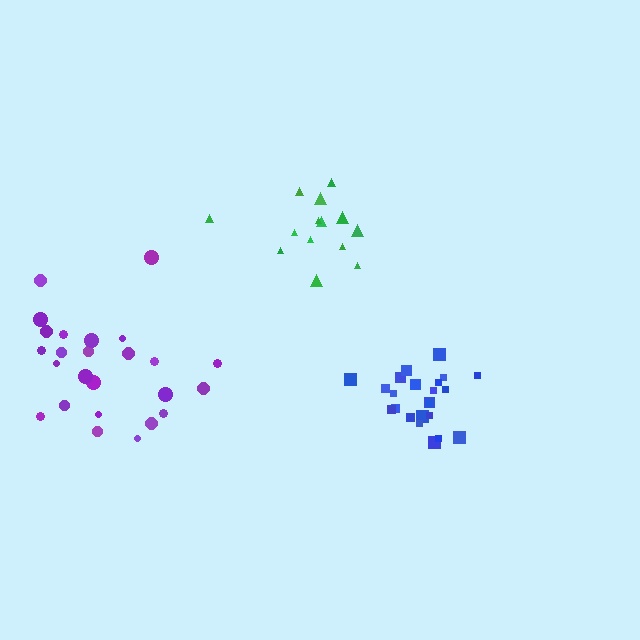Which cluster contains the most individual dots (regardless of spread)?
Purple (25).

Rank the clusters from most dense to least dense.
blue, green, purple.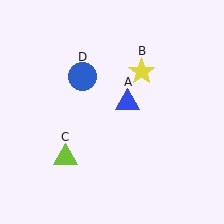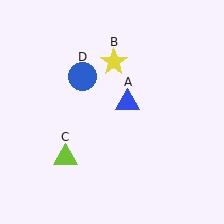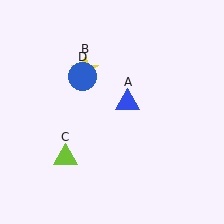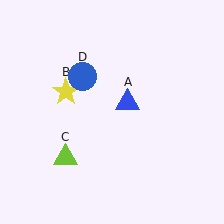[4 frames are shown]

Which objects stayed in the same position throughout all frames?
Blue triangle (object A) and lime triangle (object C) and blue circle (object D) remained stationary.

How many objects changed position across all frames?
1 object changed position: yellow star (object B).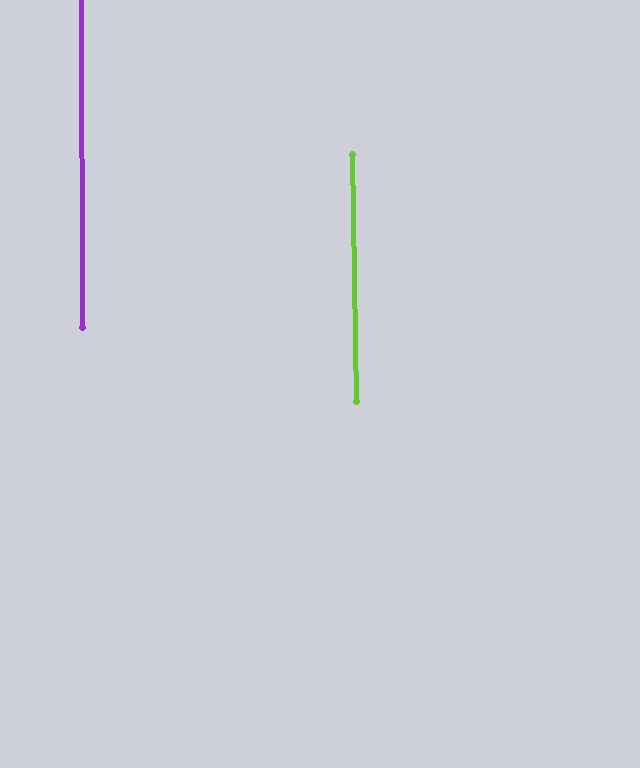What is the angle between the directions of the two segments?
Approximately 1 degree.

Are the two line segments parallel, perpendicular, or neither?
Parallel — their directions differ by only 0.8°.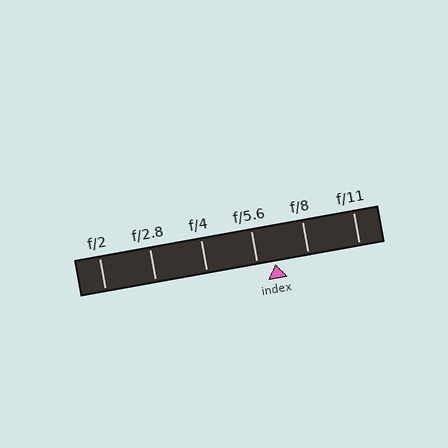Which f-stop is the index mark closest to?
The index mark is closest to f/5.6.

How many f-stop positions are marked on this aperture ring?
There are 6 f-stop positions marked.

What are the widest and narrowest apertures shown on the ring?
The widest aperture shown is f/2 and the narrowest is f/11.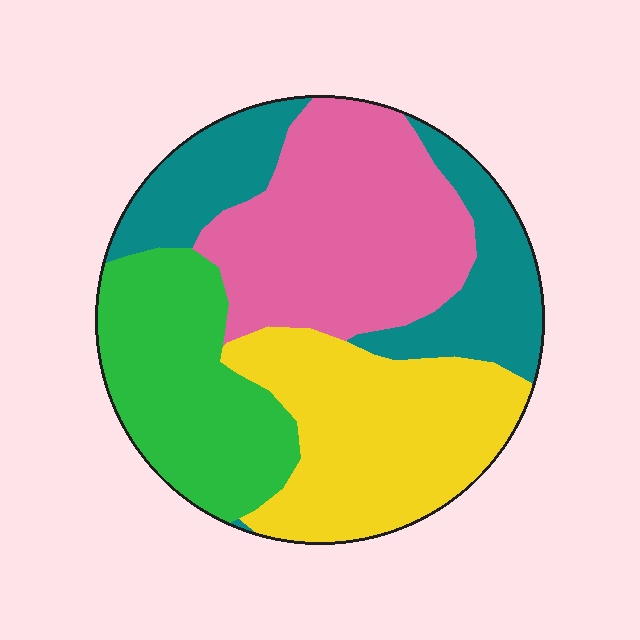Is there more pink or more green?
Pink.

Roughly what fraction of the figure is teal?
Teal takes up about one fifth (1/5) of the figure.